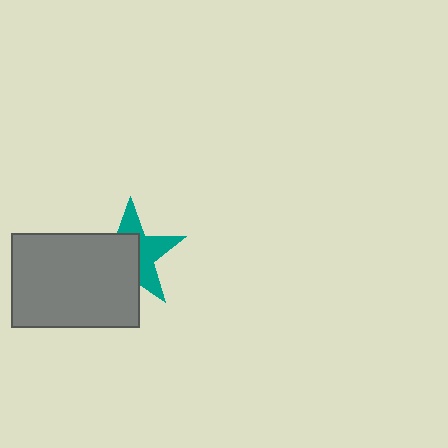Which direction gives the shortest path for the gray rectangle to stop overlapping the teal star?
Moving toward the lower-left gives the shortest separation.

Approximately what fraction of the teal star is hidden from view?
Roughly 54% of the teal star is hidden behind the gray rectangle.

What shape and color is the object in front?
The object in front is a gray rectangle.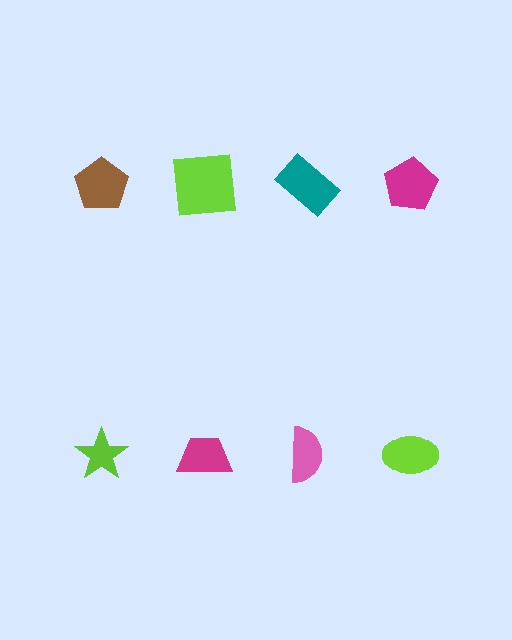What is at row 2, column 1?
A lime star.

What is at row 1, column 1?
A brown pentagon.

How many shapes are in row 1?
4 shapes.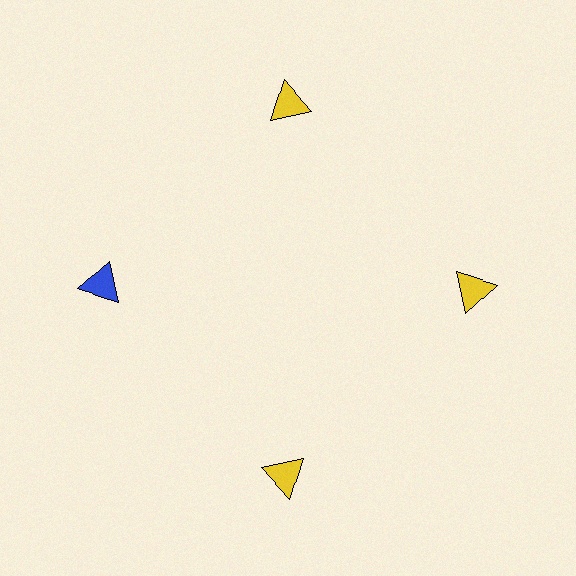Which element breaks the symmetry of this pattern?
The blue triangle at roughly the 9 o'clock position breaks the symmetry. All other shapes are yellow triangles.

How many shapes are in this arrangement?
There are 4 shapes arranged in a ring pattern.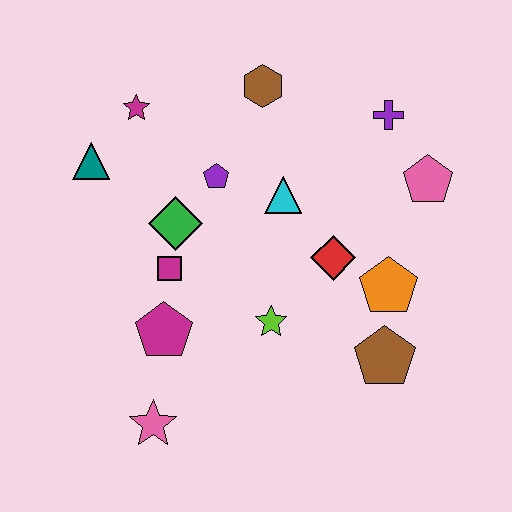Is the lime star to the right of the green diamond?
Yes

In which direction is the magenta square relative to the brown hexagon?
The magenta square is below the brown hexagon.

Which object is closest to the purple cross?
The pink pentagon is closest to the purple cross.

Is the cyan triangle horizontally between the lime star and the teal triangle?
No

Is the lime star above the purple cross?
No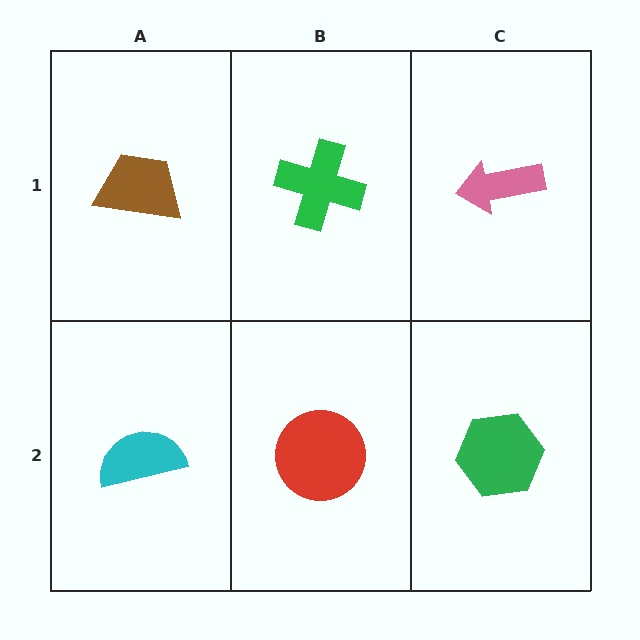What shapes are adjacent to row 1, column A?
A cyan semicircle (row 2, column A), a green cross (row 1, column B).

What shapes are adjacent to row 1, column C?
A green hexagon (row 2, column C), a green cross (row 1, column B).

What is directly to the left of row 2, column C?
A red circle.